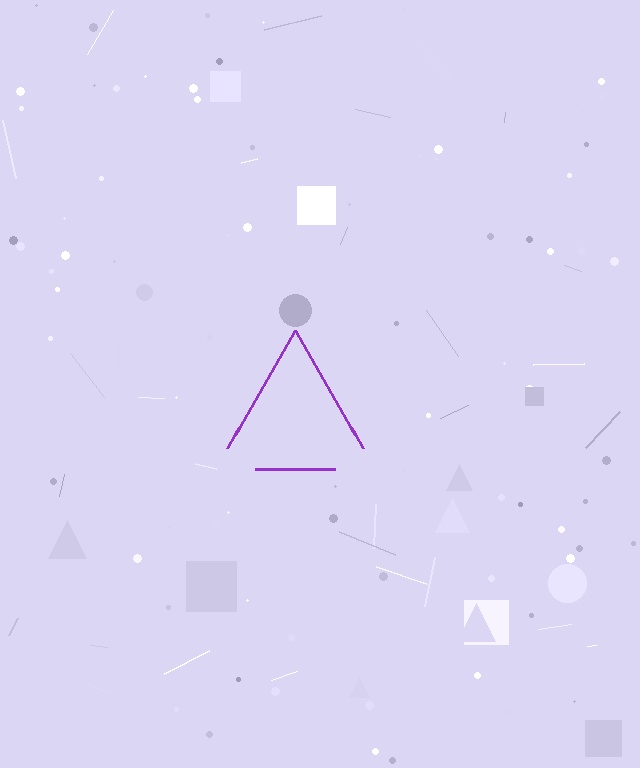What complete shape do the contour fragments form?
The contour fragments form a triangle.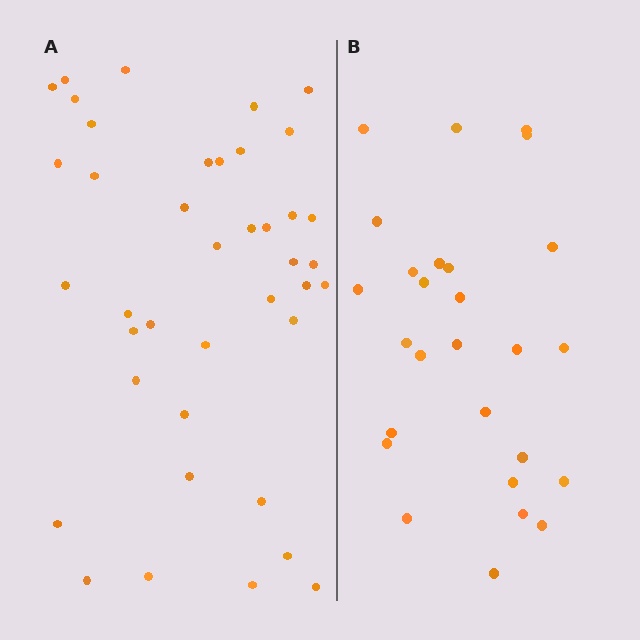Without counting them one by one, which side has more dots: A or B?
Region A (the left region) has more dots.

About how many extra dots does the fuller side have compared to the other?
Region A has approximately 15 more dots than region B.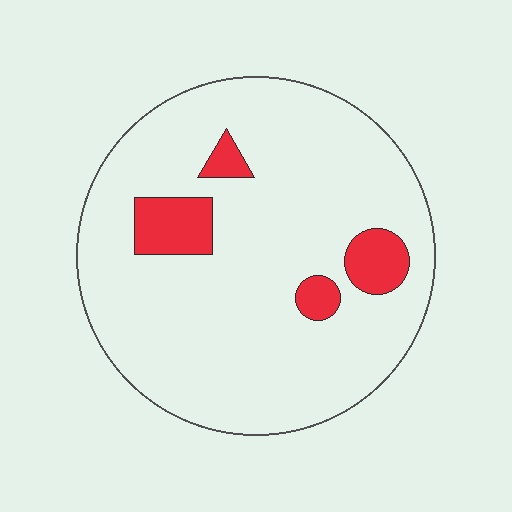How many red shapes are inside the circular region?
4.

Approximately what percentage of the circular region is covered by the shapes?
Approximately 10%.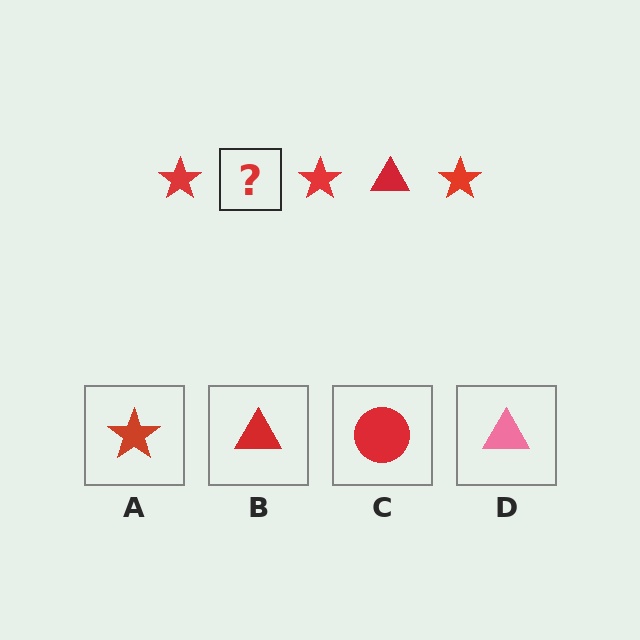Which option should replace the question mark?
Option B.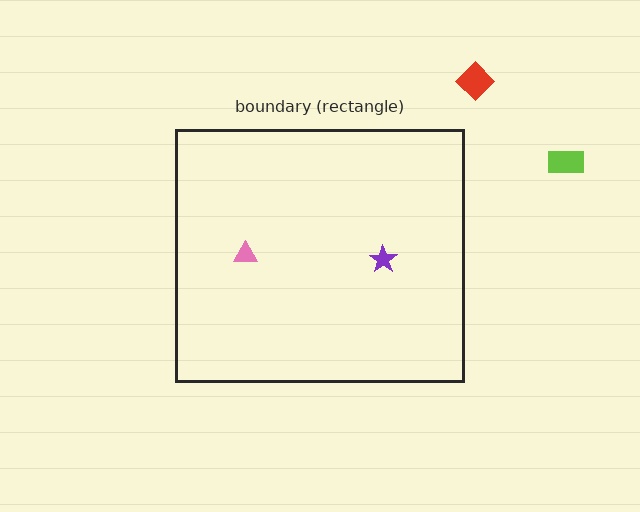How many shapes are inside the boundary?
2 inside, 2 outside.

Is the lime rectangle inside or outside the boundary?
Outside.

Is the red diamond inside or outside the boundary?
Outside.